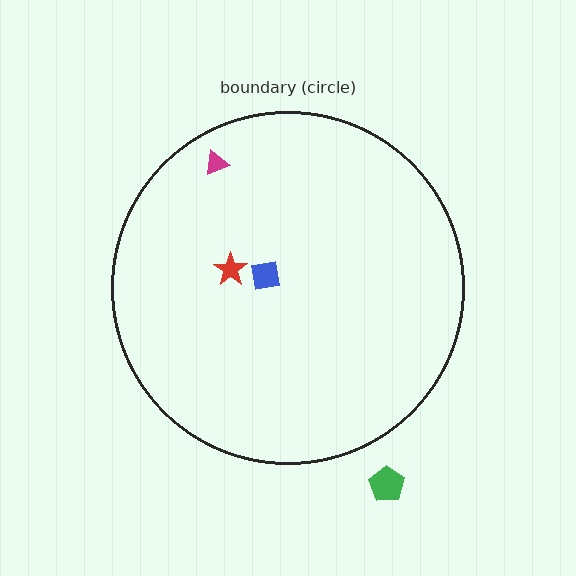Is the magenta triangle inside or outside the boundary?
Inside.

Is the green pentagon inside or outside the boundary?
Outside.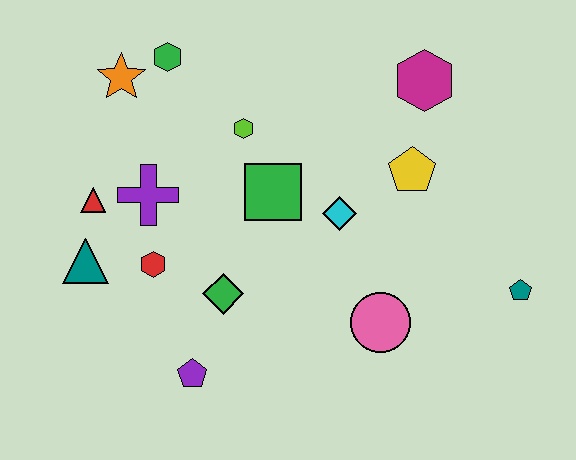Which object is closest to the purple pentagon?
The green diamond is closest to the purple pentagon.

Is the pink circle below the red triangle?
Yes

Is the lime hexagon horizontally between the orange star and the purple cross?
No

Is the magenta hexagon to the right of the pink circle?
Yes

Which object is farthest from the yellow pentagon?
The teal triangle is farthest from the yellow pentagon.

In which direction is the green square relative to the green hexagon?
The green square is below the green hexagon.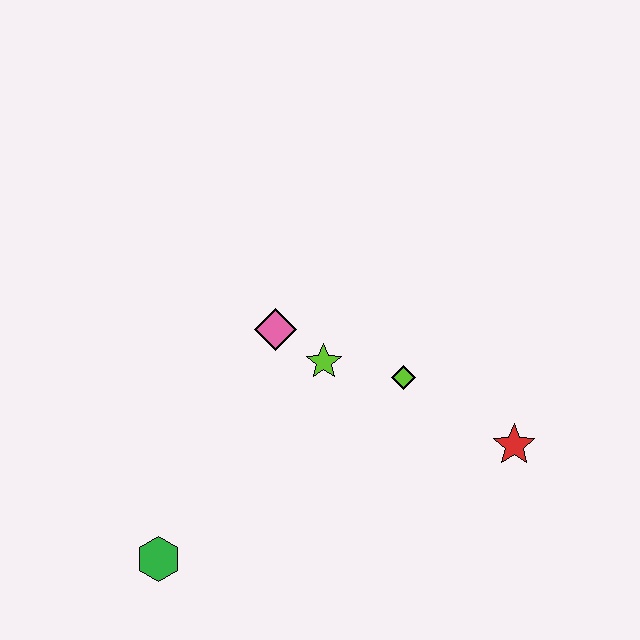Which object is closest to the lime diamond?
The lime star is closest to the lime diamond.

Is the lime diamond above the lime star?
No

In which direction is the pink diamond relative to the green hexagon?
The pink diamond is above the green hexagon.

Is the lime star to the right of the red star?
No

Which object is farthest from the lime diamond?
The green hexagon is farthest from the lime diamond.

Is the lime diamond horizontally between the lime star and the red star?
Yes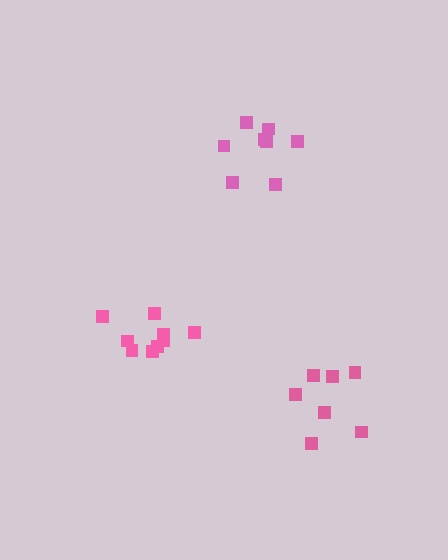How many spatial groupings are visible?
There are 3 spatial groupings.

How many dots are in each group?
Group 1: 7 dots, Group 2: 8 dots, Group 3: 9 dots (24 total).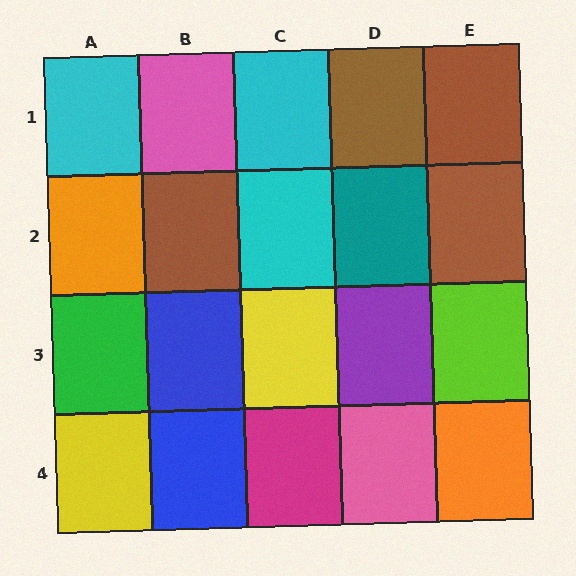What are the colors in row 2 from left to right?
Orange, brown, cyan, teal, brown.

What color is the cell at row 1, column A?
Cyan.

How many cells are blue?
2 cells are blue.